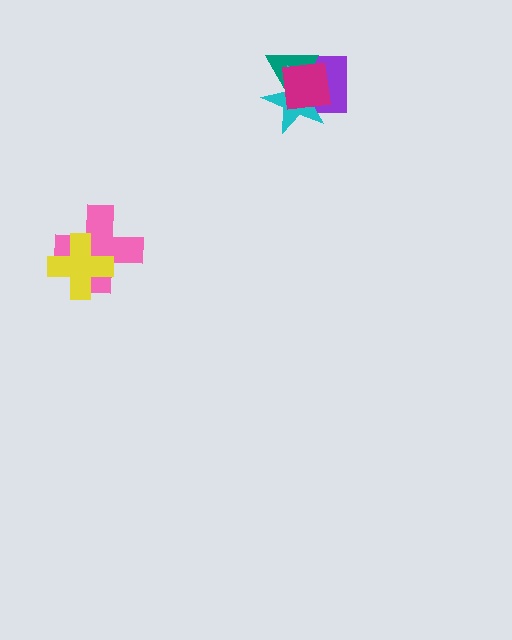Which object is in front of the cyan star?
The magenta square is in front of the cyan star.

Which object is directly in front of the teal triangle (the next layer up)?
The cyan star is directly in front of the teal triangle.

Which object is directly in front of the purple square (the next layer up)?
The teal triangle is directly in front of the purple square.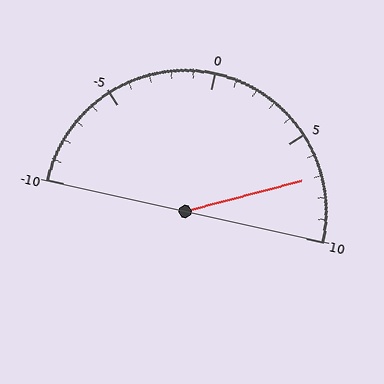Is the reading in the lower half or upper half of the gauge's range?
The reading is in the upper half of the range (-10 to 10).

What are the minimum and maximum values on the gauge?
The gauge ranges from -10 to 10.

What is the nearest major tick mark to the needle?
The nearest major tick mark is 5.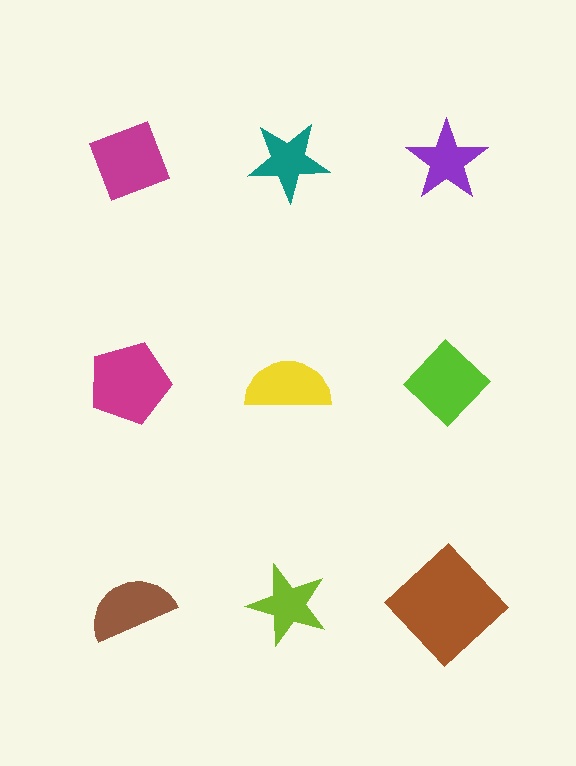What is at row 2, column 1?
A magenta pentagon.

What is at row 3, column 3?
A brown diamond.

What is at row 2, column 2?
A yellow semicircle.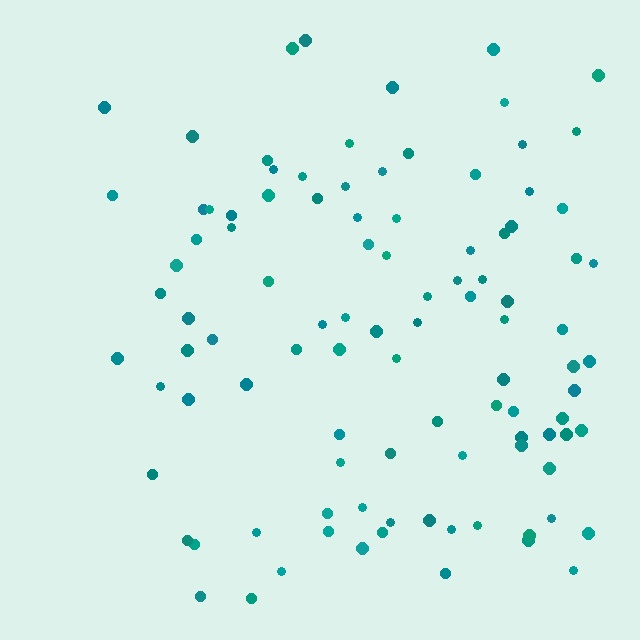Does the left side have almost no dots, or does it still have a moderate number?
Still a moderate number, just noticeably fewer than the right.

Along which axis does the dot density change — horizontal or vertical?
Horizontal.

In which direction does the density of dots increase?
From left to right, with the right side densest.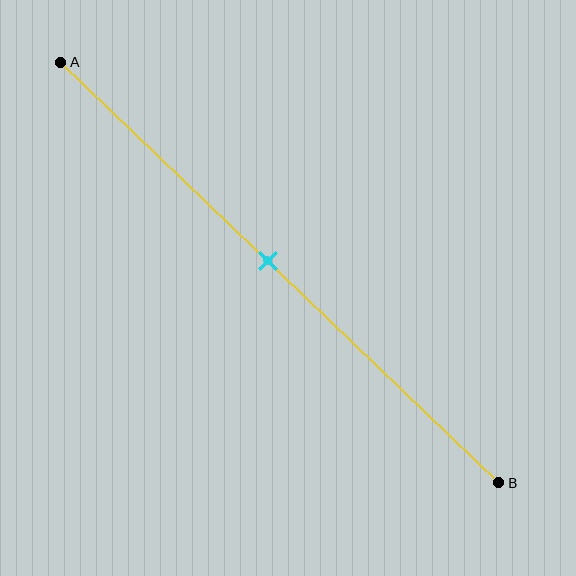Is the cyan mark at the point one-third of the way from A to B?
No, the mark is at about 45% from A, not at the 33% one-third point.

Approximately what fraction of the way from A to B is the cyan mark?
The cyan mark is approximately 45% of the way from A to B.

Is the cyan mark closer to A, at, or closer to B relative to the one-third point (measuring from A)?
The cyan mark is closer to point B than the one-third point of segment AB.